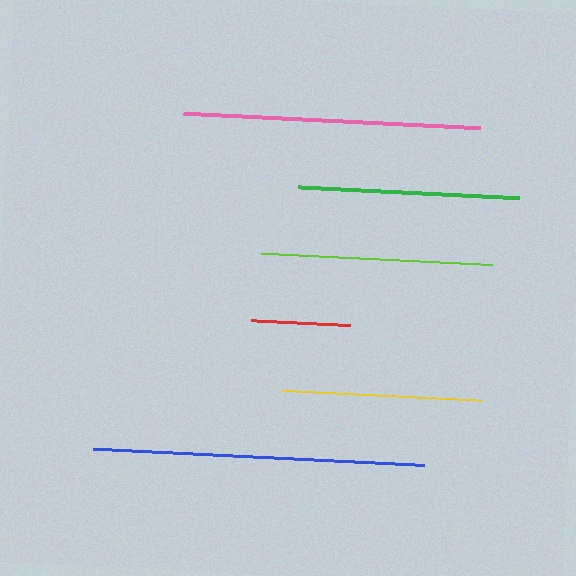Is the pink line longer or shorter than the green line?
The pink line is longer than the green line.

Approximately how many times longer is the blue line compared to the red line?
The blue line is approximately 3.4 times the length of the red line.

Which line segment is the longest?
The blue line is the longest at approximately 332 pixels.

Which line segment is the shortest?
The red line is the shortest at approximately 99 pixels.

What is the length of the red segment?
The red segment is approximately 99 pixels long.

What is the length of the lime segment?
The lime segment is approximately 232 pixels long.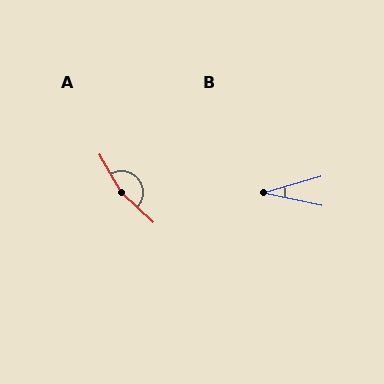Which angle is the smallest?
B, at approximately 28 degrees.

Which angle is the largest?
A, at approximately 163 degrees.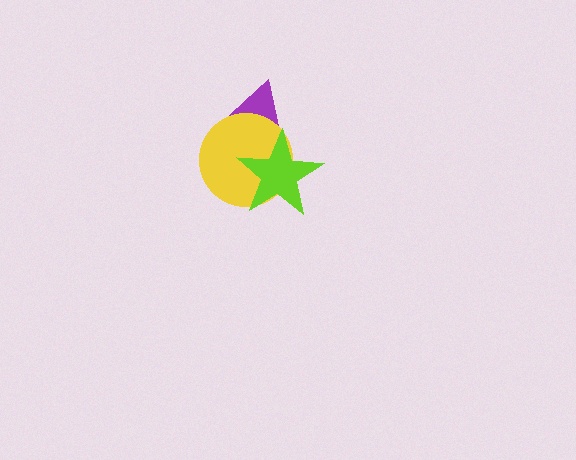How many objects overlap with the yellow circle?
2 objects overlap with the yellow circle.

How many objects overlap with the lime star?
2 objects overlap with the lime star.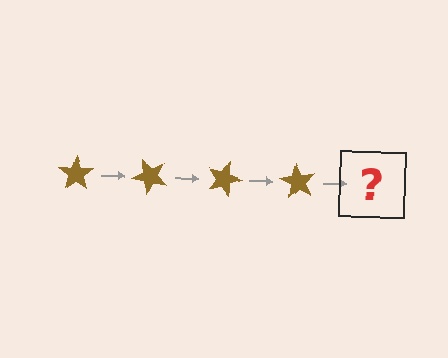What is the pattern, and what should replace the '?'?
The pattern is that the star rotates 45 degrees each step. The '?' should be a brown star rotated 180 degrees.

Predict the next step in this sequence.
The next step is a brown star rotated 180 degrees.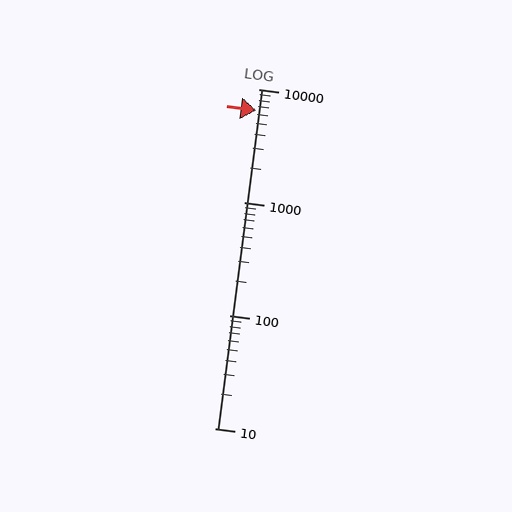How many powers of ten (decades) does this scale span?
The scale spans 3 decades, from 10 to 10000.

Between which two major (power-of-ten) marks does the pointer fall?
The pointer is between 1000 and 10000.